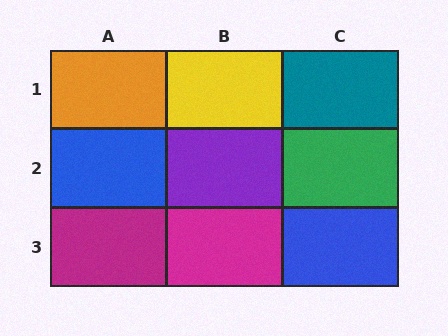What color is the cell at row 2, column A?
Blue.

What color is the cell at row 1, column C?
Teal.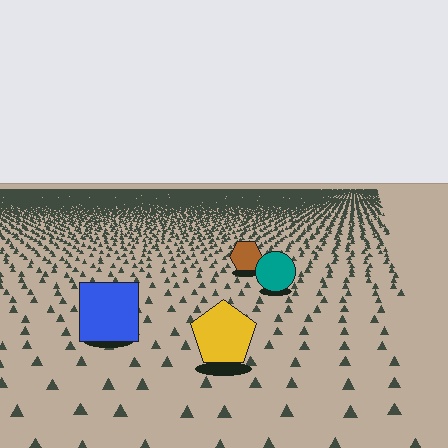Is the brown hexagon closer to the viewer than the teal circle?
No. The teal circle is closer — you can tell from the texture gradient: the ground texture is coarser near it.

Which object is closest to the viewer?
The yellow pentagon is closest. The texture marks near it are larger and more spread out.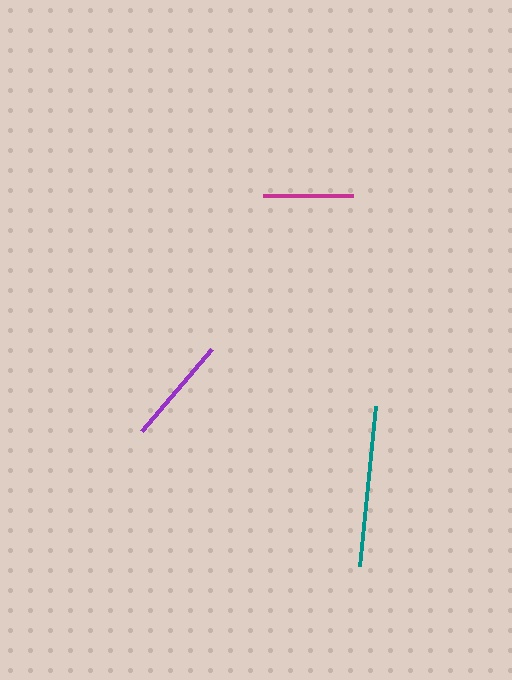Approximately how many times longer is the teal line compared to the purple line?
The teal line is approximately 1.5 times the length of the purple line.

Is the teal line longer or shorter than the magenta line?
The teal line is longer than the magenta line.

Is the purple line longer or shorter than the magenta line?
The purple line is longer than the magenta line.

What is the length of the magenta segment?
The magenta segment is approximately 90 pixels long.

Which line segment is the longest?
The teal line is the longest at approximately 160 pixels.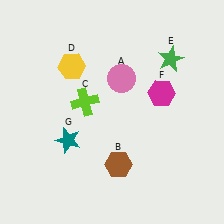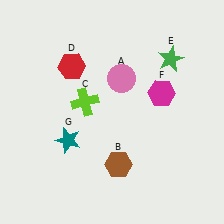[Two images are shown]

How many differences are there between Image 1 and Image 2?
There is 1 difference between the two images.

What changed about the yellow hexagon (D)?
In Image 1, D is yellow. In Image 2, it changed to red.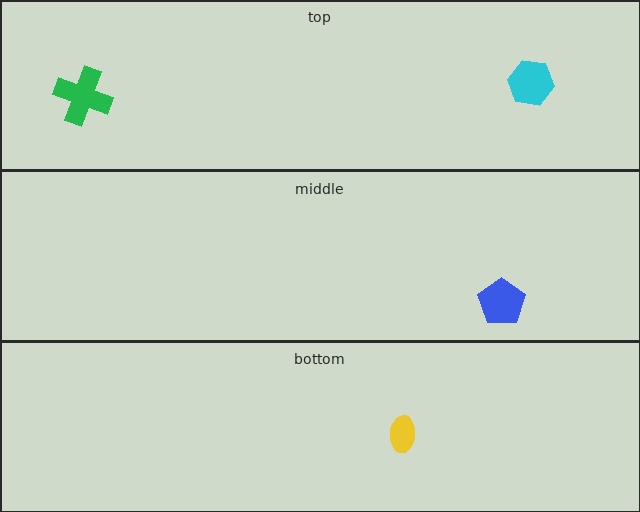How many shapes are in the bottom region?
1.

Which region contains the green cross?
The top region.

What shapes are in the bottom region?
The yellow ellipse.